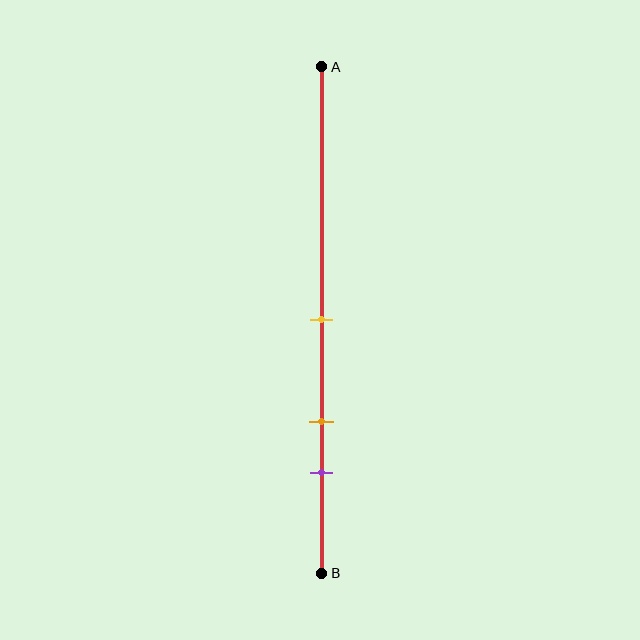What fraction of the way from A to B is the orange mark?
The orange mark is approximately 70% (0.7) of the way from A to B.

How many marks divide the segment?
There are 3 marks dividing the segment.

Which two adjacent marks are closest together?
The orange and purple marks are the closest adjacent pair.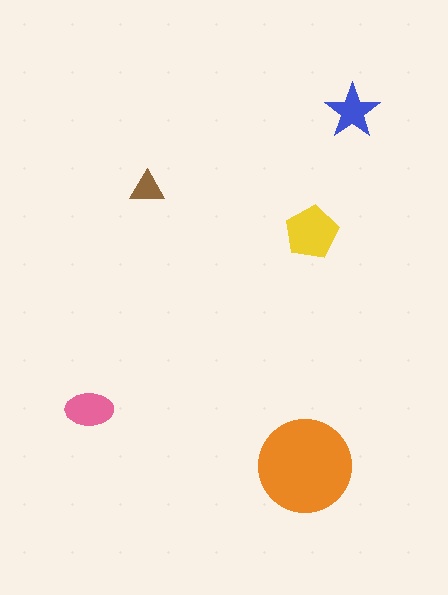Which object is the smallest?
The brown triangle.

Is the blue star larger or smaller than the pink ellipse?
Smaller.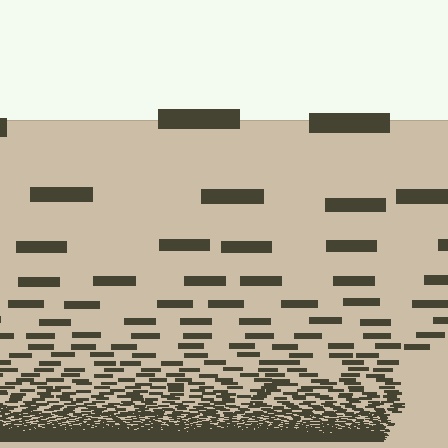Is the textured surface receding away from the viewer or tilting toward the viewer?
The surface appears to tilt toward the viewer. Texture elements get larger and sparser toward the top.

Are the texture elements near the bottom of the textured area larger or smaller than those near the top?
Smaller. The gradient is inverted — elements near the bottom are smaller and denser.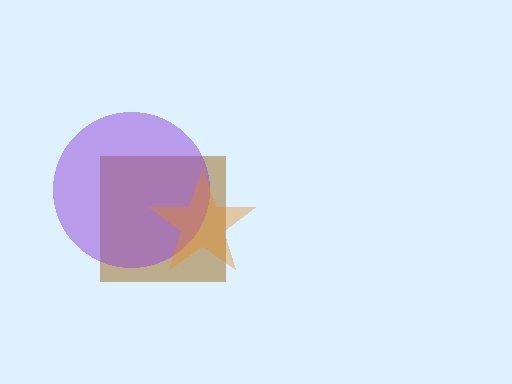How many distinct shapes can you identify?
There are 3 distinct shapes: a brown square, a purple circle, an orange star.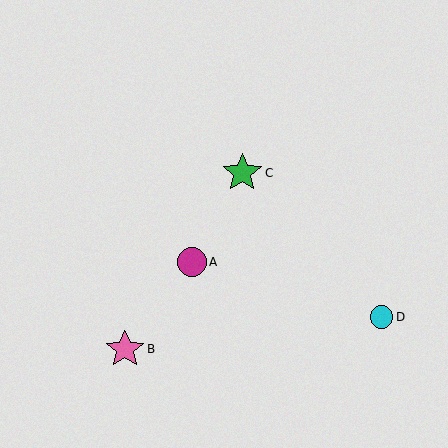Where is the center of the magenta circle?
The center of the magenta circle is at (192, 262).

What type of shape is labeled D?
Shape D is a cyan circle.